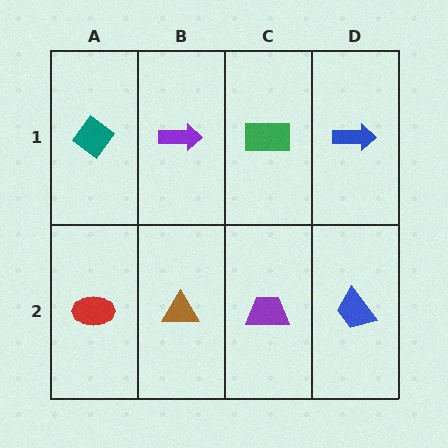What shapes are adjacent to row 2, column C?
A green rectangle (row 1, column C), a brown triangle (row 2, column B), a blue trapezoid (row 2, column D).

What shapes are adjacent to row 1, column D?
A blue trapezoid (row 2, column D), a green rectangle (row 1, column C).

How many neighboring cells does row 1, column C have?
3.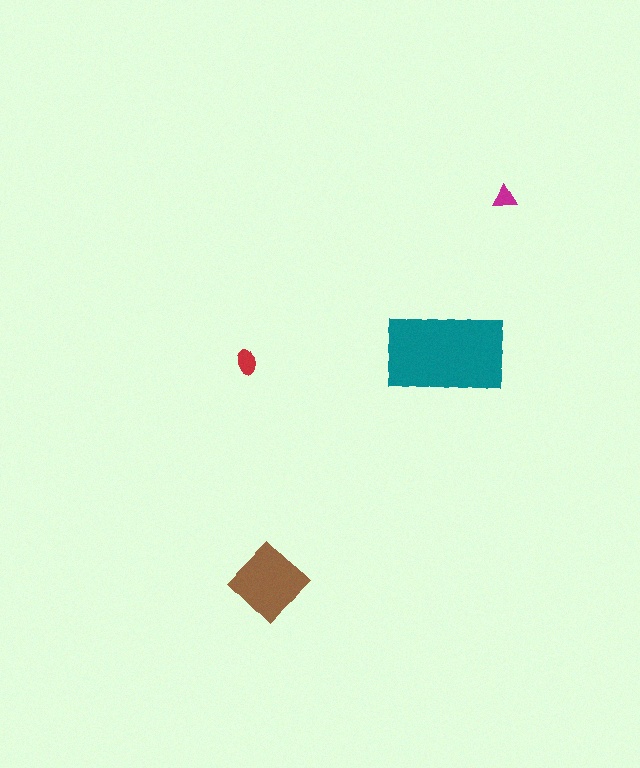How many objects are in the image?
There are 4 objects in the image.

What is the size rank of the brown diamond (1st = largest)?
2nd.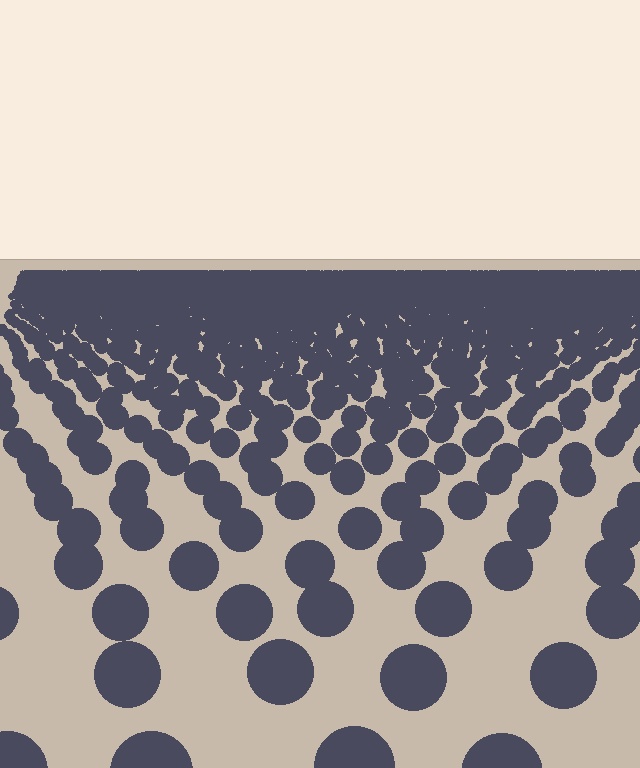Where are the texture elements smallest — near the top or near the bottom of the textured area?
Near the top.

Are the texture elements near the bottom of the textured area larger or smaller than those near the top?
Larger. Near the bottom, elements are closer to the viewer and appear at a bigger on-screen size.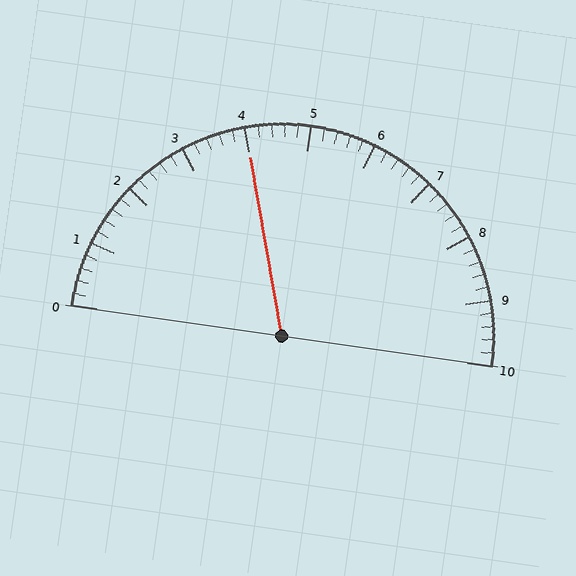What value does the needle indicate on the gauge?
The needle indicates approximately 4.0.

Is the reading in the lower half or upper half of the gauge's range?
The reading is in the lower half of the range (0 to 10).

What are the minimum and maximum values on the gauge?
The gauge ranges from 0 to 10.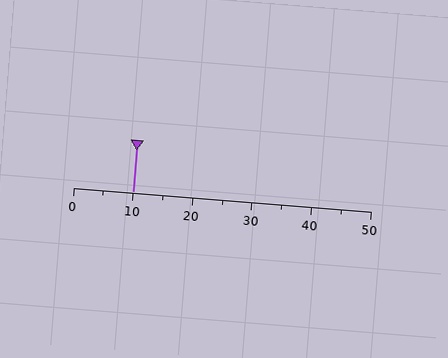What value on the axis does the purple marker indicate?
The marker indicates approximately 10.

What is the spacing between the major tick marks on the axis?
The major ticks are spaced 10 apart.